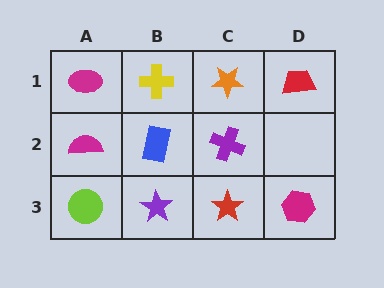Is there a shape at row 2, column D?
No, that cell is empty.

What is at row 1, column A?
A magenta ellipse.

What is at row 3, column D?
A magenta hexagon.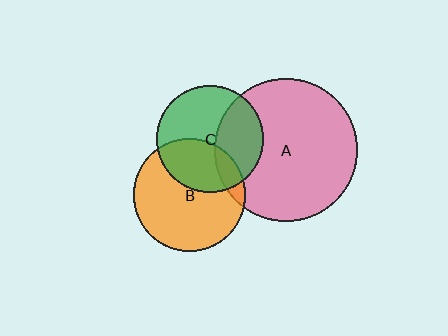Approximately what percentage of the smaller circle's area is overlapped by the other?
Approximately 10%.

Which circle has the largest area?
Circle A (pink).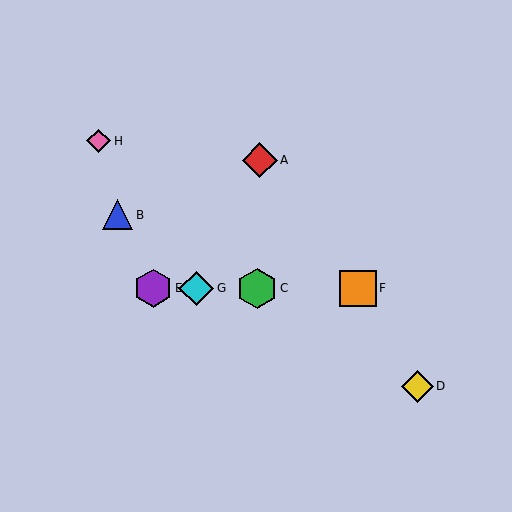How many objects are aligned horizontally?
4 objects (C, E, F, G) are aligned horizontally.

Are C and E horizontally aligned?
Yes, both are at y≈288.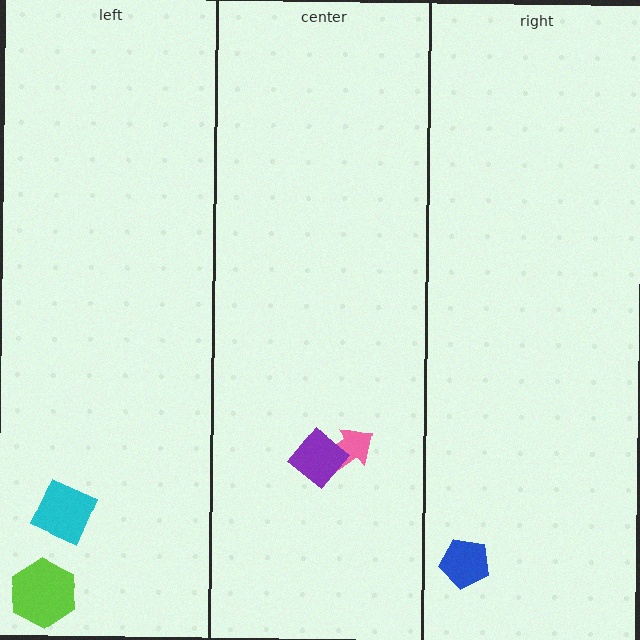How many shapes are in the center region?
2.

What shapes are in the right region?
The blue pentagon.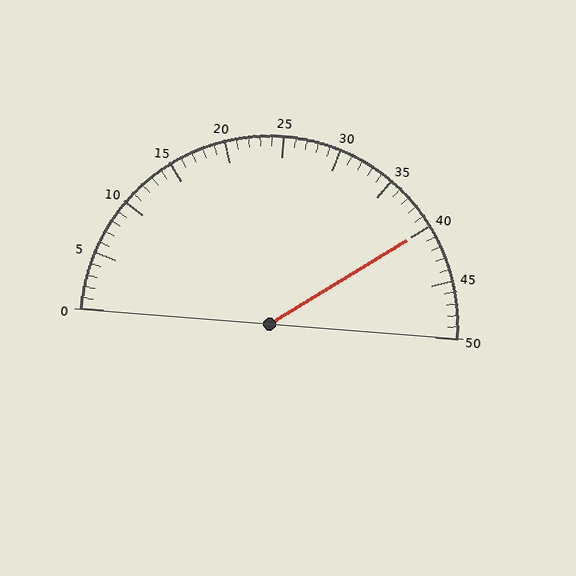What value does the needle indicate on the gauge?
The needle indicates approximately 40.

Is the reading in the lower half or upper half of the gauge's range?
The reading is in the upper half of the range (0 to 50).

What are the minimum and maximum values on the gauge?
The gauge ranges from 0 to 50.